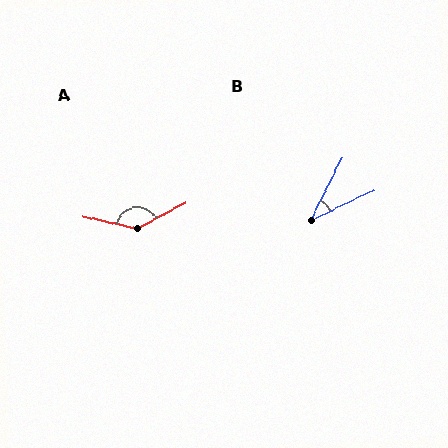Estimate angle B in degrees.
Approximately 37 degrees.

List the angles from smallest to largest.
B (37°), A (140°).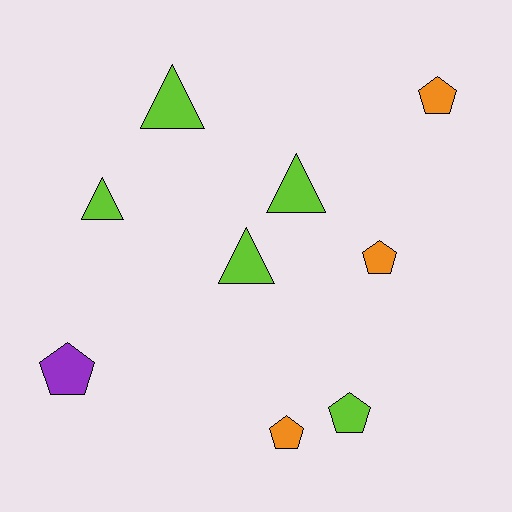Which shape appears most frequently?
Pentagon, with 5 objects.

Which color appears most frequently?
Lime, with 5 objects.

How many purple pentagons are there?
There is 1 purple pentagon.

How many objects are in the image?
There are 9 objects.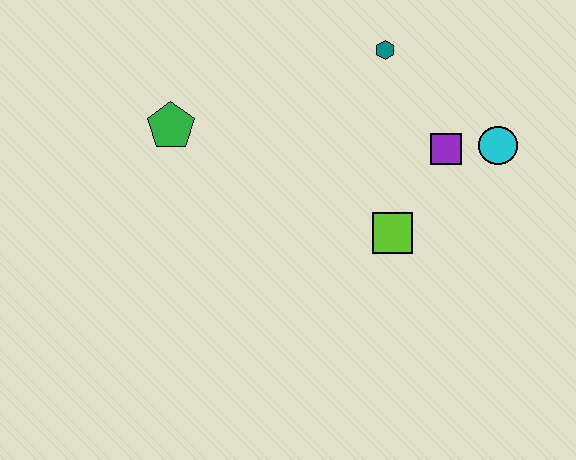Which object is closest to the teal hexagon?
The purple square is closest to the teal hexagon.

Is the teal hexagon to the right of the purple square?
No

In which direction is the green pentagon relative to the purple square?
The green pentagon is to the left of the purple square.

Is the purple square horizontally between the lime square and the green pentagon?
No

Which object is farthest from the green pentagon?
The cyan circle is farthest from the green pentagon.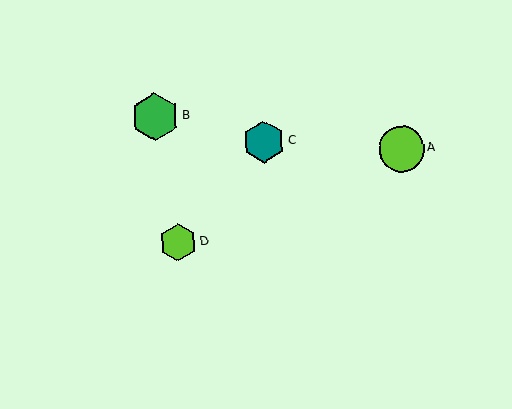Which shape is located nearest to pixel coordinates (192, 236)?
The lime hexagon (labeled D) at (178, 242) is nearest to that location.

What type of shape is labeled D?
Shape D is a lime hexagon.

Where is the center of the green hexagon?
The center of the green hexagon is at (155, 117).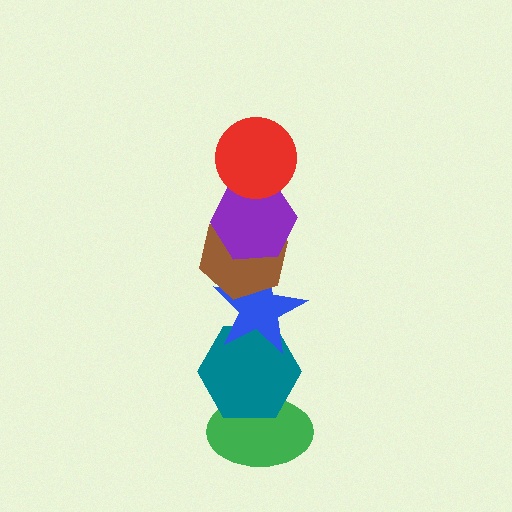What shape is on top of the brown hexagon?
The purple hexagon is on top of the brown hexagon.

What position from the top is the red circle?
The red circle is 1st from the top.